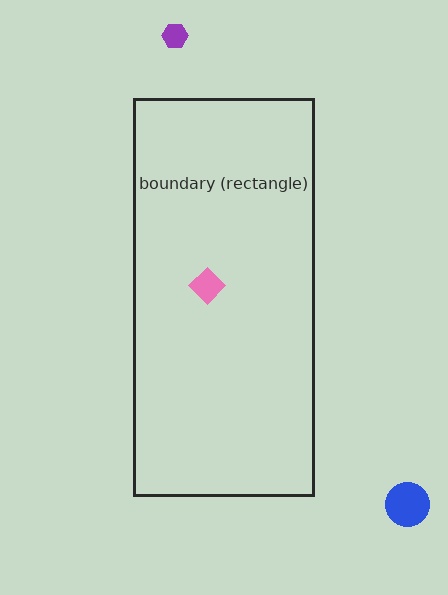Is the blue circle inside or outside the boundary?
Outside.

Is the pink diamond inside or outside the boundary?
Inside.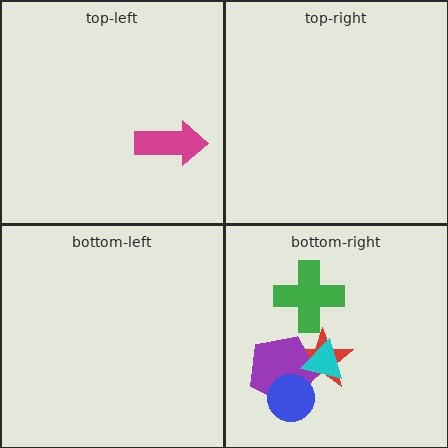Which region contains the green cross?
The bottom-right region.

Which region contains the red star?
The bottom-right region.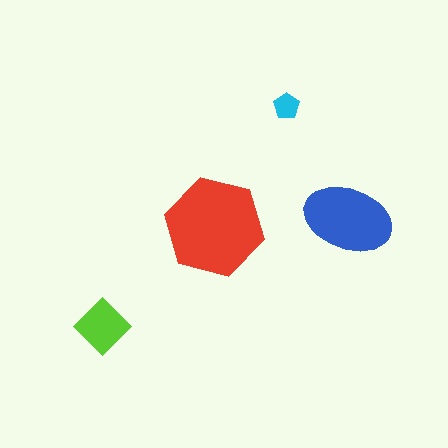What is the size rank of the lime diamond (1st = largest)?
3rd.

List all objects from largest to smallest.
The red hexagon, the blue ellipse, the lime diamond, the cyan pentagon.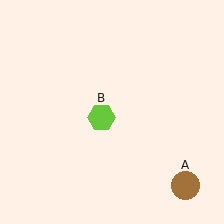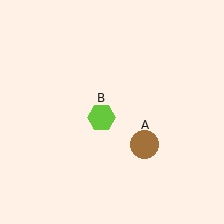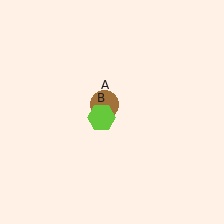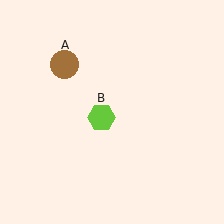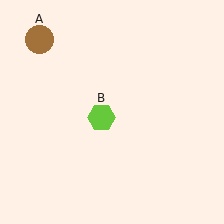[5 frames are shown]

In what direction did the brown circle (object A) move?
The brown circle (object A) moved up and to the left.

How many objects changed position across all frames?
1 object changed position: brown circle (object A).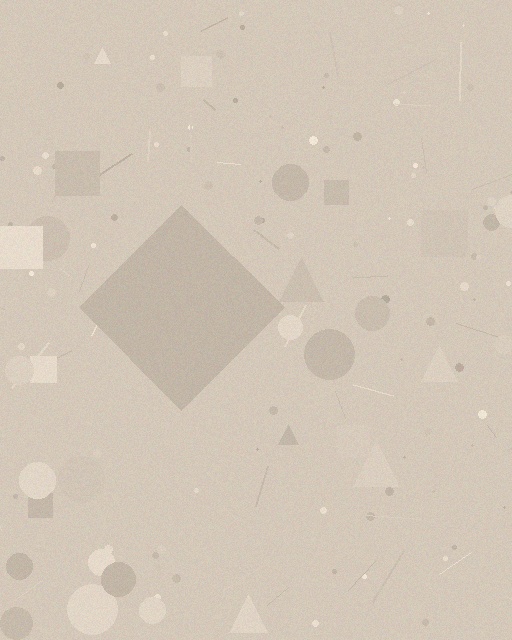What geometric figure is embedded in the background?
A diamond is embedded in the background.